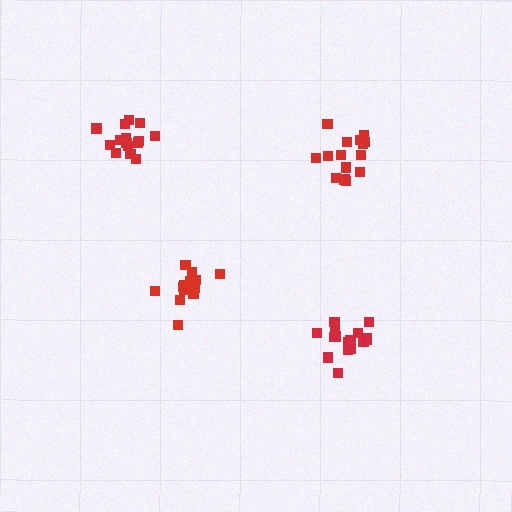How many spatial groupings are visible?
There are 4 spatial groupings.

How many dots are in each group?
Group 1: 15 dots, Group 2: 16 dots, Group 3: 14 dots, Group 4: 16 dots (61 total).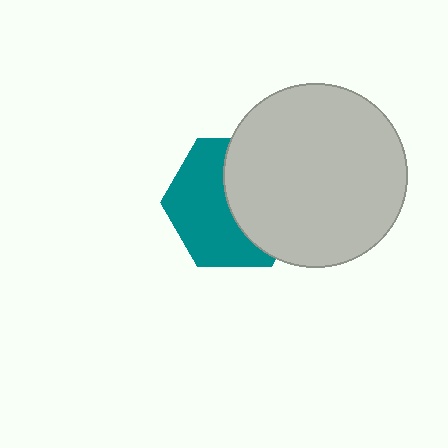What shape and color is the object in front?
The object in front is a light gray circle.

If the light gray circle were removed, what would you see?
You would see the complete teal hexagon.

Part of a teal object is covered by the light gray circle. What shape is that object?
It is a hexagon.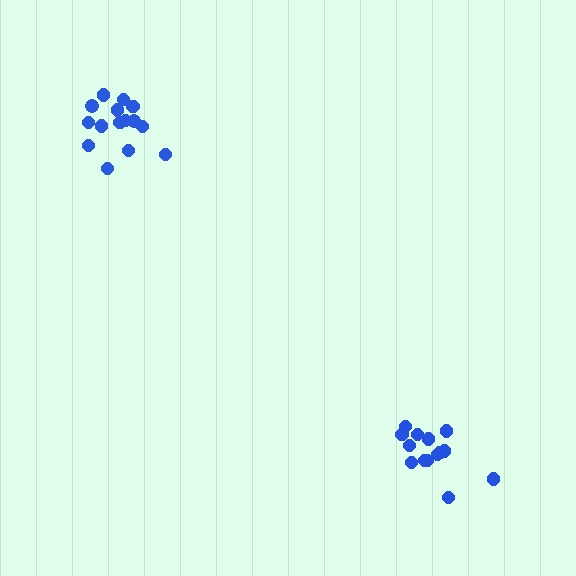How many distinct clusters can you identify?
There are 2 distinct clusters.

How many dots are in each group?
Group 1: 15 dots, Group 2: 14 dots (29 total).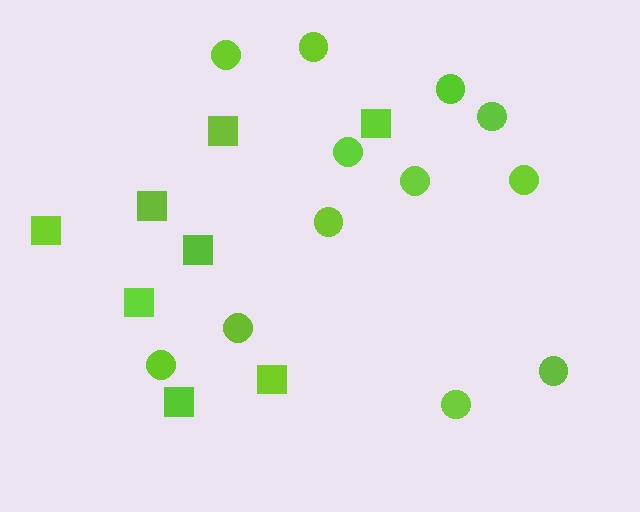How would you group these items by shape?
There are 2 groups: one group of circles (12) and one group of squares (8).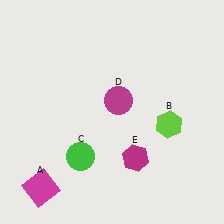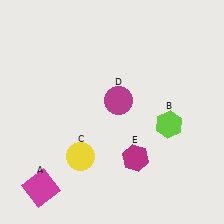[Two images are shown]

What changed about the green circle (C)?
In Image 1, C is green. In Image 2, it changed to yellow.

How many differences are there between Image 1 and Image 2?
There is 1 difference between the two images.